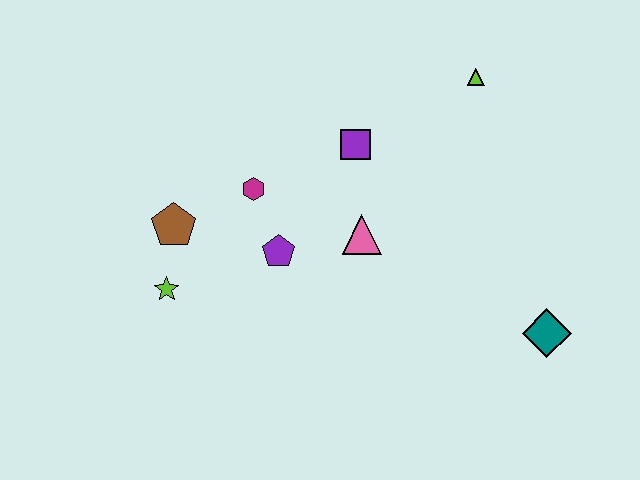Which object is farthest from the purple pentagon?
The teal diamond is farthest from the purple pentagon.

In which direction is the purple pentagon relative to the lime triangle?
The purple pentagon is to the left of the lime triangle.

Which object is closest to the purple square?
The pink triangle is closest to the purple square.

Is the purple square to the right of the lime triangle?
No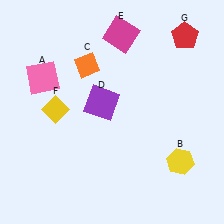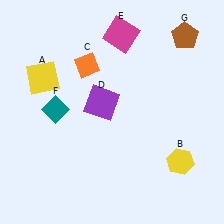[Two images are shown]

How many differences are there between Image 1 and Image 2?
There are 3 differences between the two images.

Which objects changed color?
A changed from pink to yellow. F changed from yellow to teal. G changed from red to brown.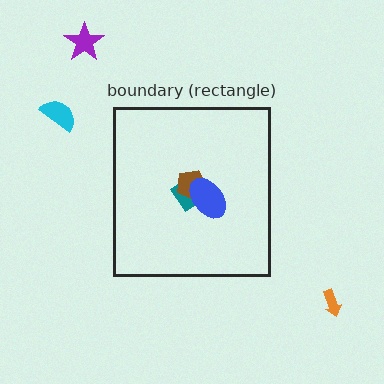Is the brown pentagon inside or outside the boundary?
Inside.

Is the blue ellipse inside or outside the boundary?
Inside.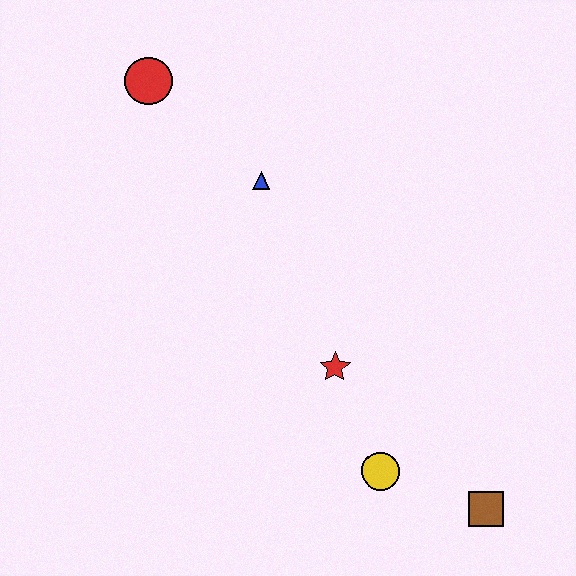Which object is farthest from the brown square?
The red circle is farthest from the brown square.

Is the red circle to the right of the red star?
No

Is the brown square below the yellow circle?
Yes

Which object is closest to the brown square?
The yellow circle is closest to the brown square.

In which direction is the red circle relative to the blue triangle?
The red circle is to the left of the blue triangle.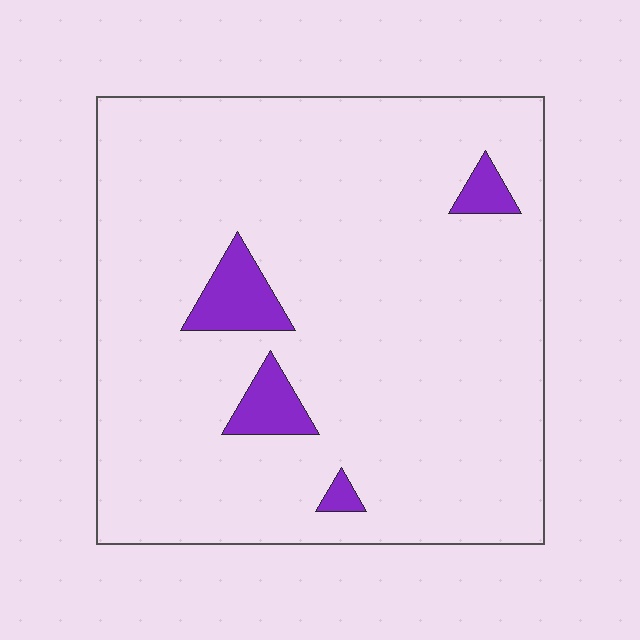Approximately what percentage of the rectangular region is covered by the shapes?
Approximately 5%.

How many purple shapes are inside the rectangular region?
4.